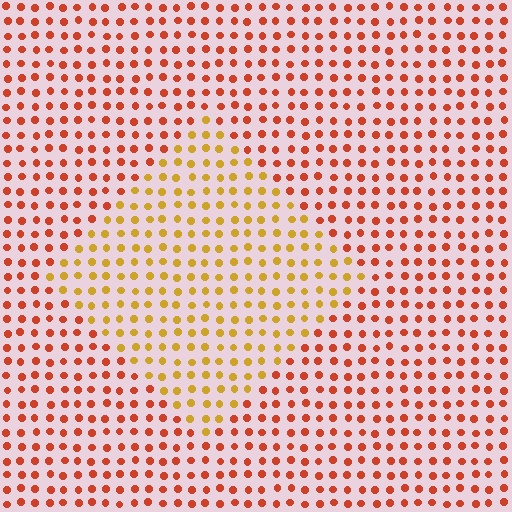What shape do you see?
I see a diamond.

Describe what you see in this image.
The image is filled with small red elements in a uniform arrangement. A diamond-shaped region is visible where the elements are tinted to a slightly different hue, forming a subtle color boundary.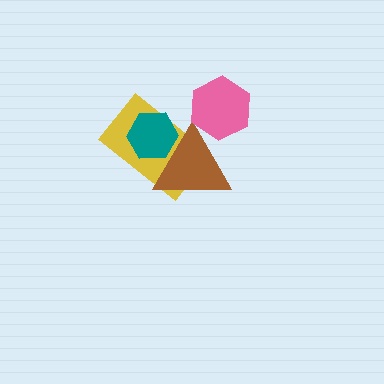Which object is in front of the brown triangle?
The pink hexagon is in front of the brown triangle.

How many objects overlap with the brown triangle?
3 objects overlap with the brown triangle.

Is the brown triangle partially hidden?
Yes, it is partially covered by another shape.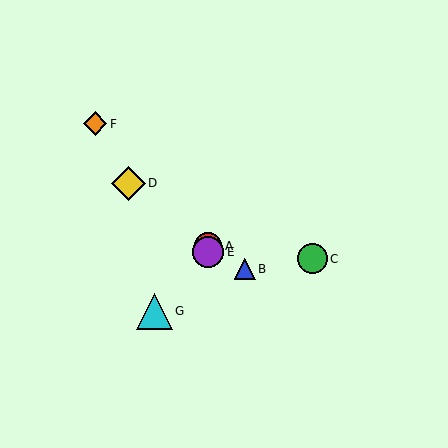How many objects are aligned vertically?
2 objects (A, E) are aligned vertically.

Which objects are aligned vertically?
Objects A, E are aligned vertically.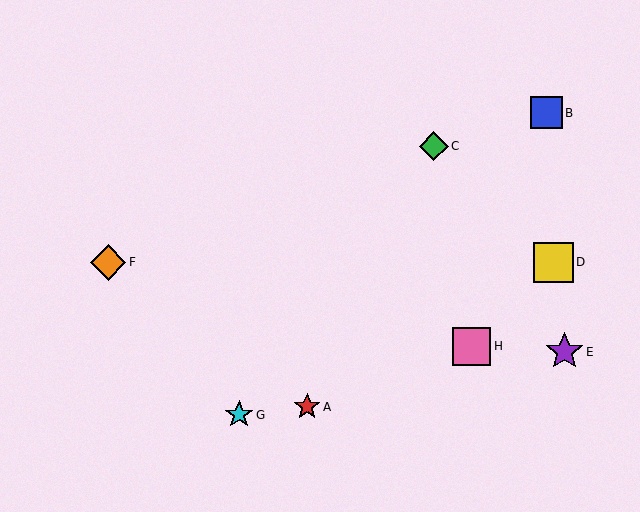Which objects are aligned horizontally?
Objects D, F are aligned horizontally.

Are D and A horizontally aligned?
No, D is at y≈262 and A is at y≈407.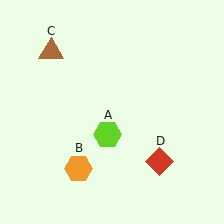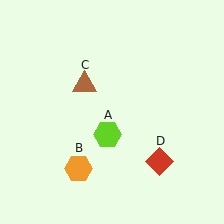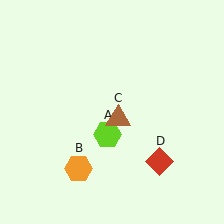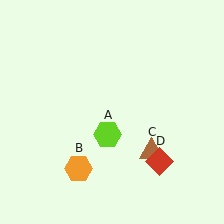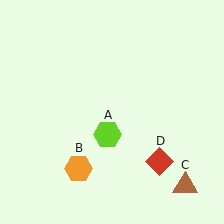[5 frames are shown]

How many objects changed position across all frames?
1 object changed position: brown triangle (object C).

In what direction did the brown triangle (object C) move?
The brown triangle (object C) moved down and to the right.